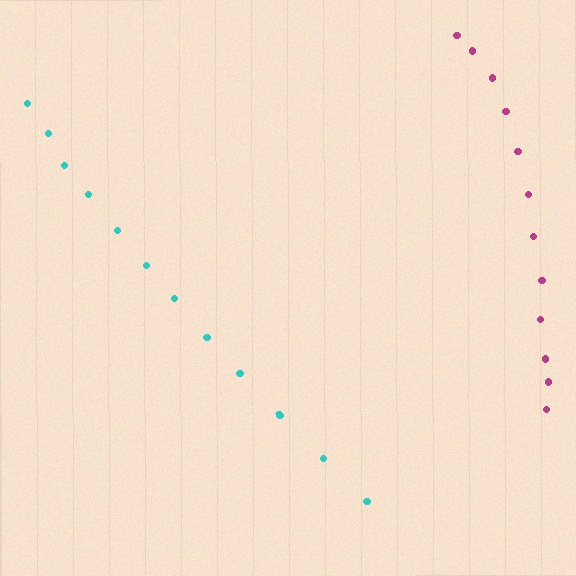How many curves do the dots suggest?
There are 2 distinct paths.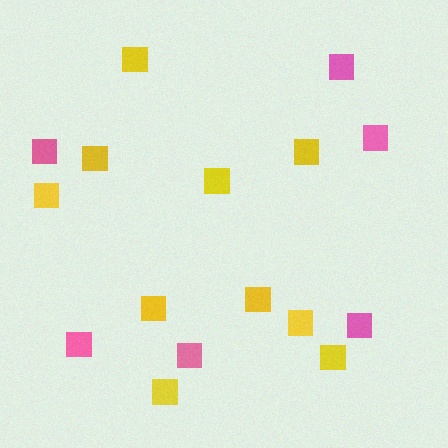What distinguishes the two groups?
There are 2 groups: one group of pink squares (6) and one group of yellow squares (10).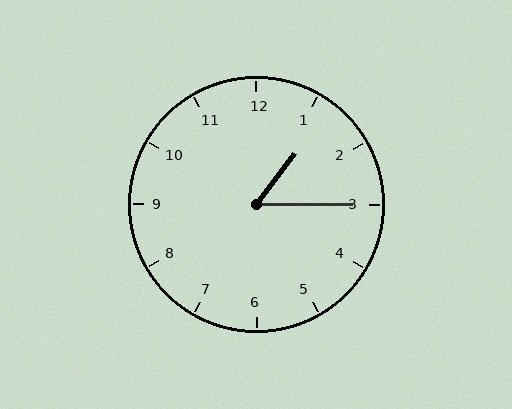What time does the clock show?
1:15.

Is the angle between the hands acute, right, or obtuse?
It is acute.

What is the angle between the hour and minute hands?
Approximately 52 degrees.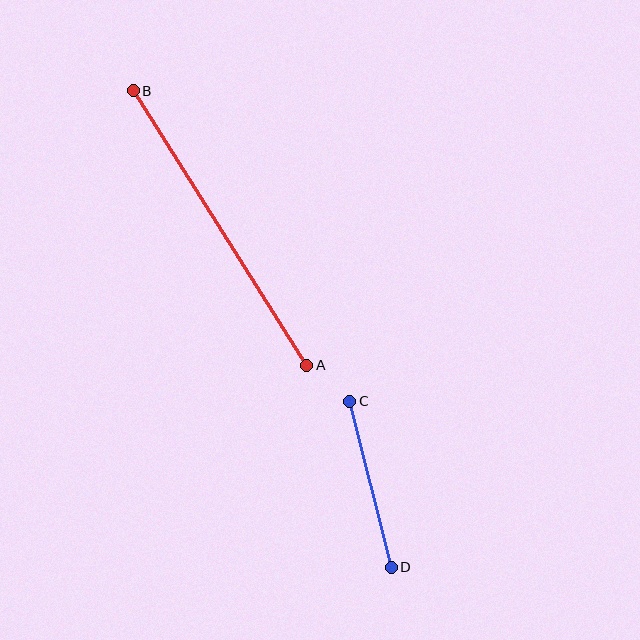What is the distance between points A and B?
The distance is approximately 325 pixels.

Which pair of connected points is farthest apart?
Points A and B are farthest apart.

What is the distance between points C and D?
The distance is approximately 171 pixels.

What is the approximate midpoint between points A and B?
The midpoint is at approximately (220, 228) pixels.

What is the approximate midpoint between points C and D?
The midpoint is at approximately (371, 484) pixels.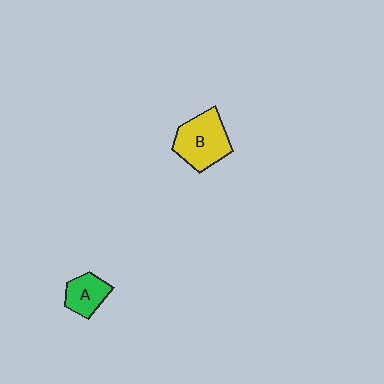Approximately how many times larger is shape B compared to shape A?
Approximately 1.7 times.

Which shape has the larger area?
Shape B (yellow).